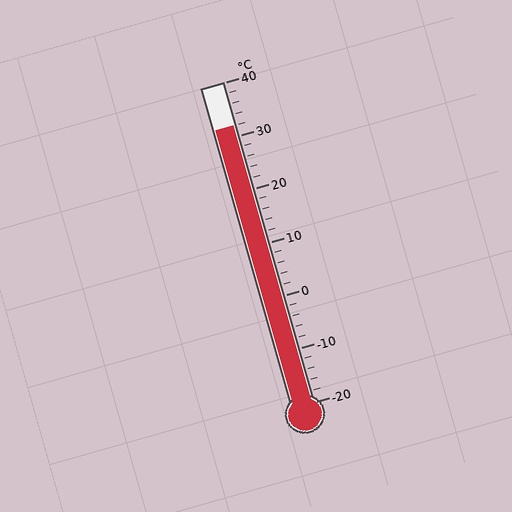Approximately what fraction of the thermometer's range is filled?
The thermometer is filled to approximately 85% of its range.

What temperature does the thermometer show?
The thermometer shows approximately 32°C.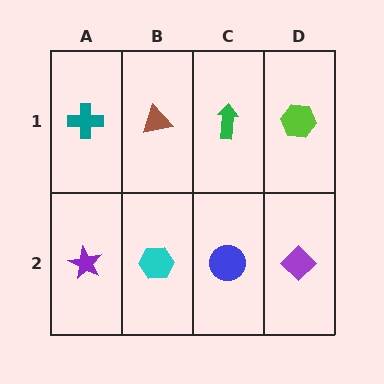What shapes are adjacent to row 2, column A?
A teal cross (row 1, column A), a cyan hexagon (row 2, column B).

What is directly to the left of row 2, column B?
A purple star.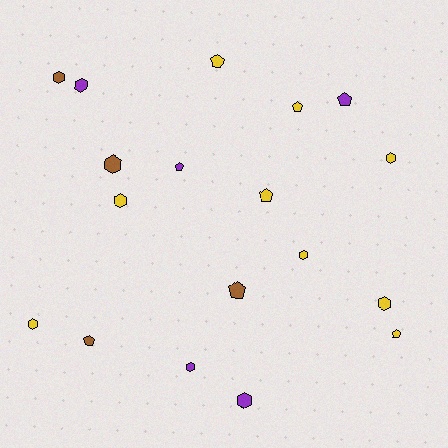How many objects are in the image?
There are 18 objects.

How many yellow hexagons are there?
There are 5 yellow hexagons.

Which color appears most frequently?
Yellow, with 9 objects.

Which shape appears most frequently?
Hexagon, with 10 objects.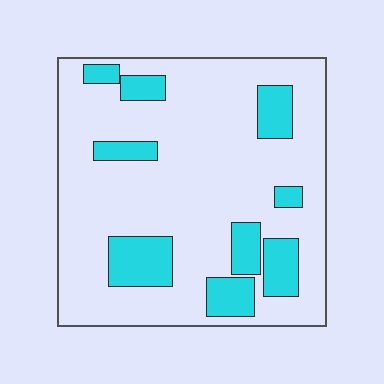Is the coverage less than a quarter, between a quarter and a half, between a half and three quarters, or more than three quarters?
Less than a quarter.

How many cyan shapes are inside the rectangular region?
9.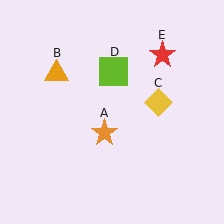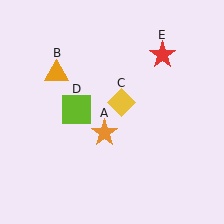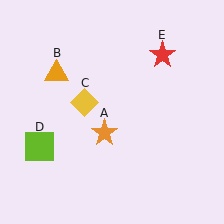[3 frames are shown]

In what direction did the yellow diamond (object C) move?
The yellow diamond (object C) moved left.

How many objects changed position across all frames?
2 objects changed position: yellow diamond (object C), lime square (object D).